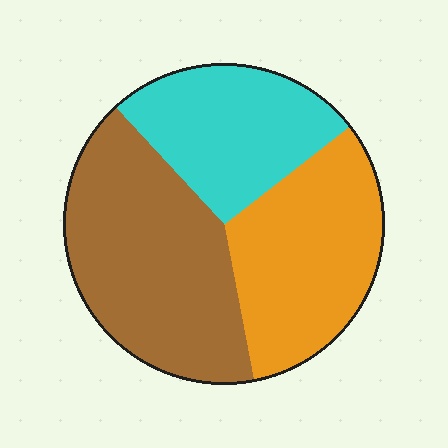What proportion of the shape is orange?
Orange takes up about one third (1/3) of the shape.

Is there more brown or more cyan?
Brown.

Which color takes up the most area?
Brown, at roughly 40%.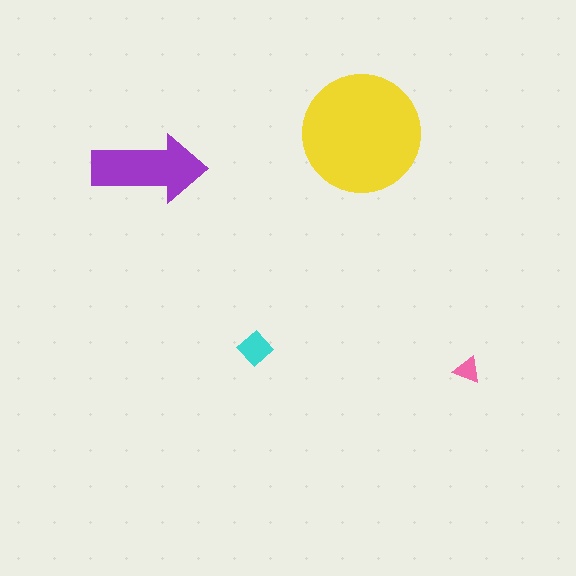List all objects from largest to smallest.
The yellow circle, the purple arrow, the cyan diamond, the pink triangle.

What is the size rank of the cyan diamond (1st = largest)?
3rd.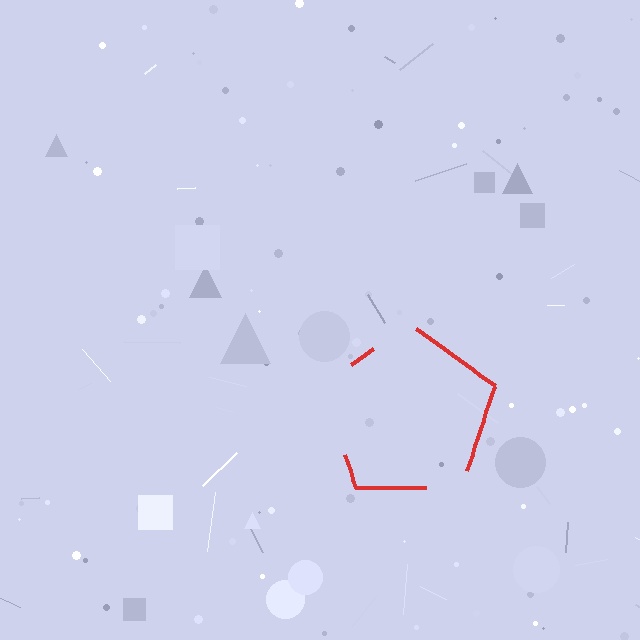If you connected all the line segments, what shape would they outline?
They would outline a pentagon.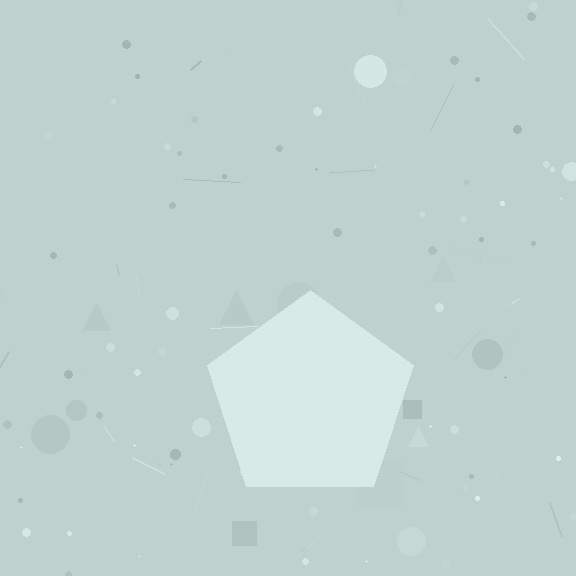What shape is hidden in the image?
A pentagon is hidden in the image.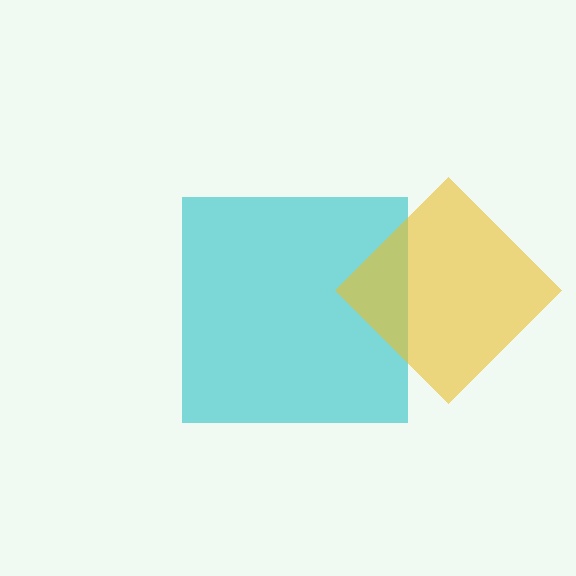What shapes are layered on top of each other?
The layered shapes are: a cyan square, a yellow diamond.